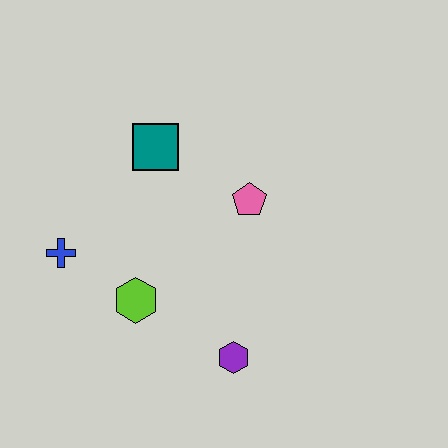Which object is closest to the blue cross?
The lime hexagon is closest to the blue cross.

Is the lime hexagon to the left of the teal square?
Yes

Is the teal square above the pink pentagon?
Yes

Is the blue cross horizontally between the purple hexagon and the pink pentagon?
No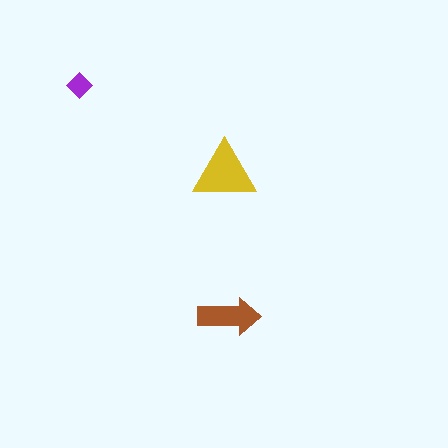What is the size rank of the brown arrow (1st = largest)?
2nd.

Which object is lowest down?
The brown arrow is bottommost.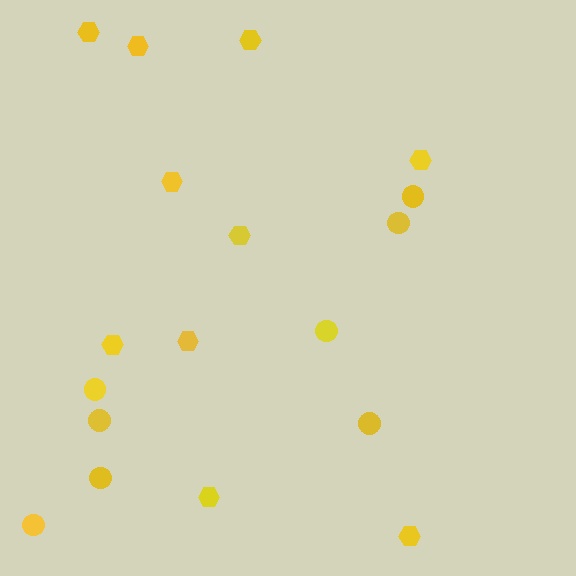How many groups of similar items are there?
There are 2 groups: one group of hexagons (10) and one group of circles (8).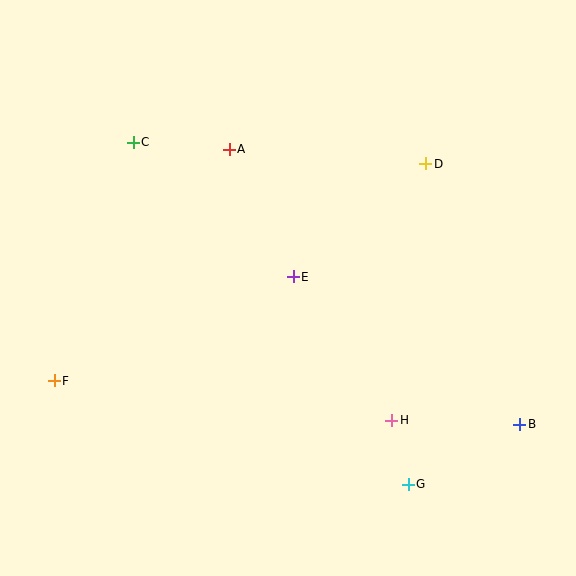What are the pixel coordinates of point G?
Point G is at (408, 484).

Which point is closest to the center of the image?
Point E at (293, 277) is closest to the center.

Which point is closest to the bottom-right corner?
Point B is closest to the bottom-right corner.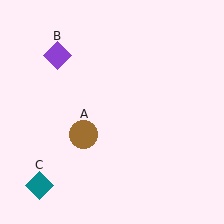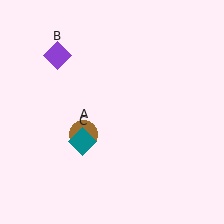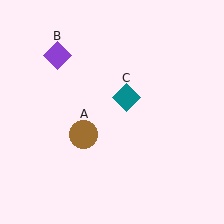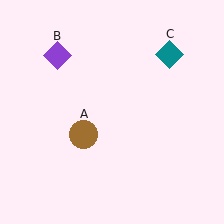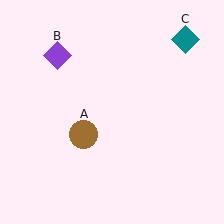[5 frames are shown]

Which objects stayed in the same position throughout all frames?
Brown circle (object A) and purple diamond (object B) remained stationary.